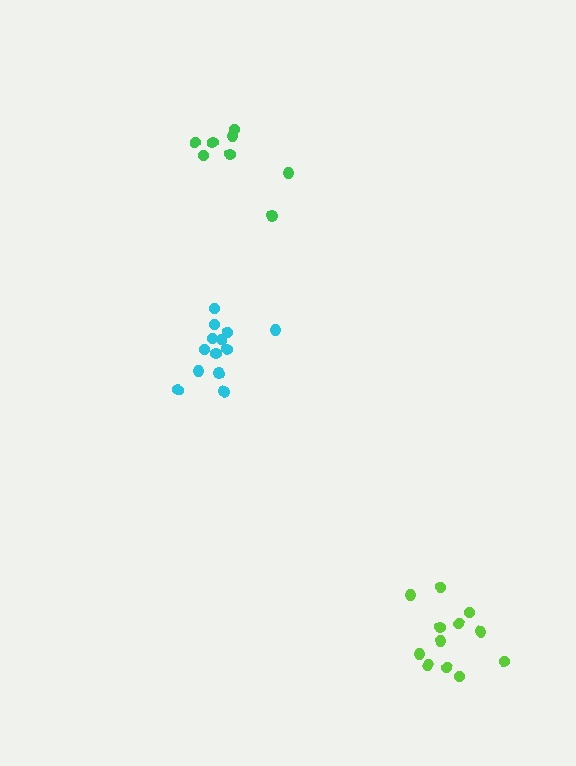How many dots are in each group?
Group 1: 13 dots, Group 2: 12 dots, Group 3: 8 dots (33 total).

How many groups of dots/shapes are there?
There are 3 groups.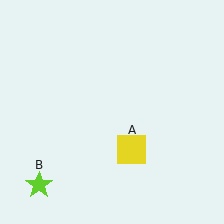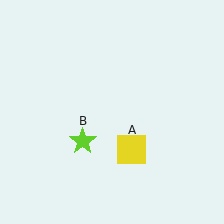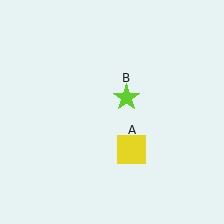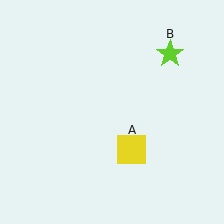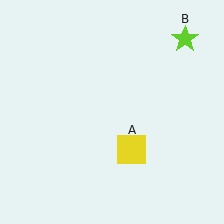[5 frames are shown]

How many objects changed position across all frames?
1 object changed position: lime star (object B).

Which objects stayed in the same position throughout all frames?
Yellow square (object A) remained stationary.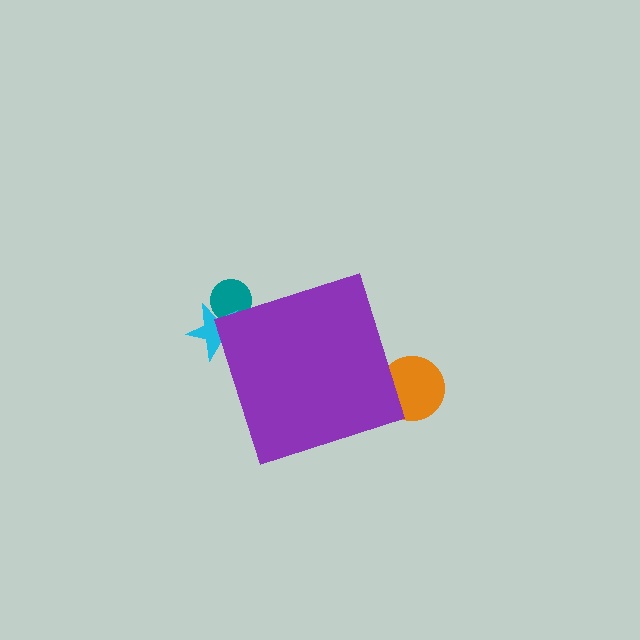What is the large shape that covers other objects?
A purple diamond.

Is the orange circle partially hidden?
Yes, the orange circle is partially hidden behind the purple diamond.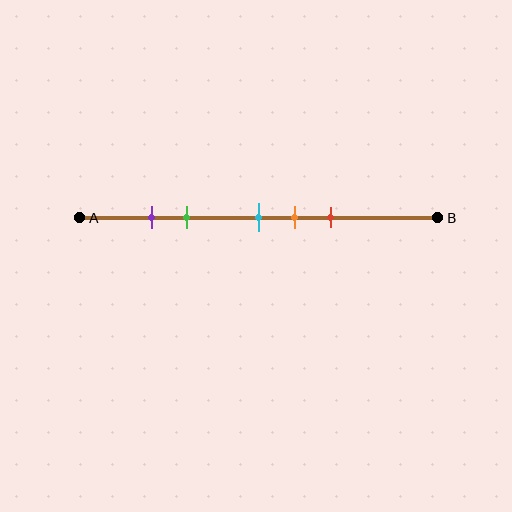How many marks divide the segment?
There are 5 marks dividing the segment.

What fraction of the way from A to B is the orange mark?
The orange mark is approximately 60% (0.6) of the way from A to B.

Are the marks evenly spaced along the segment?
No, the marks are not evenly spaced.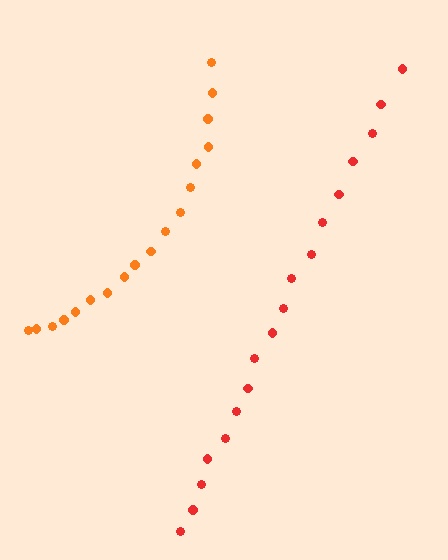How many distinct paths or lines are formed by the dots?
There are 2 distinct paths.